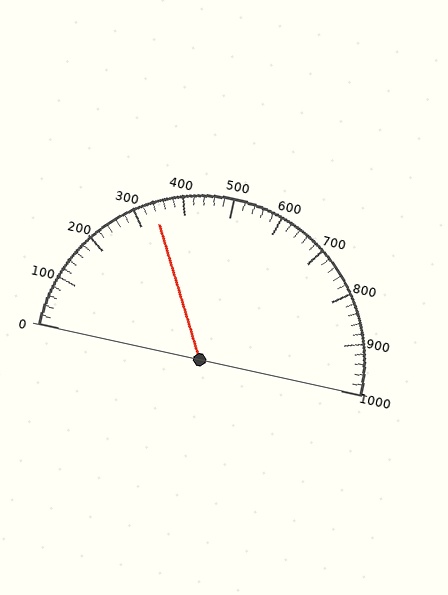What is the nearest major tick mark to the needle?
The nearest major tick mark is 300.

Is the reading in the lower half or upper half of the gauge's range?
The reading is in the lower half of the range (0 to 1000).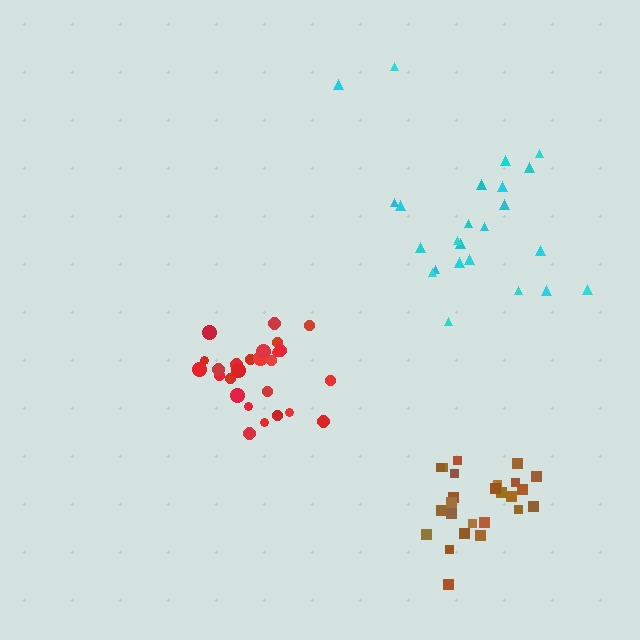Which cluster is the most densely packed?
Red.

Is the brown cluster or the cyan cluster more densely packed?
Brown.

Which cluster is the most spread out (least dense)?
Cyan.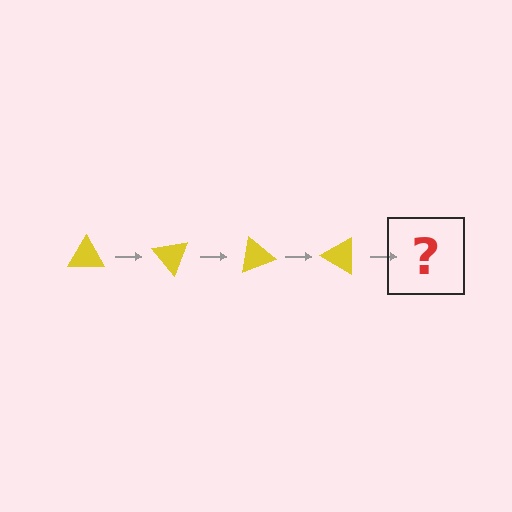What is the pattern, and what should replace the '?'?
The pattern is that the triangle rotates 50 degrees each step. The '?' should be a yellow triangle rotated 200 degrees.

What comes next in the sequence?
The next element should be a yellow triangle rotated 200 degrees.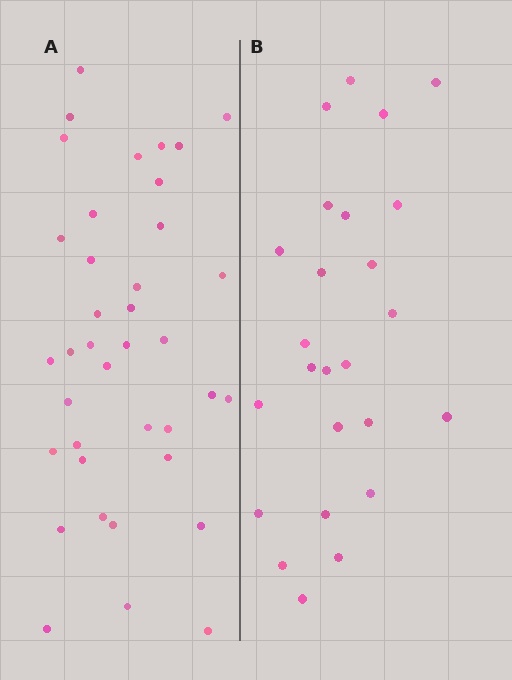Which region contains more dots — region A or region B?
Region A (the left region) has more dots.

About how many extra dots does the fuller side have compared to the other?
Region A has approximately 15 more dots than region B.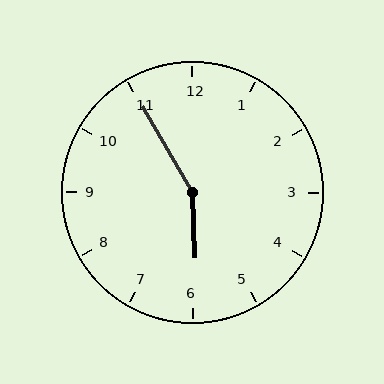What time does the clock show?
5:55.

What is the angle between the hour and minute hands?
Approximately 152 degrees.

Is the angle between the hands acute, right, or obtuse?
It is obtuse.